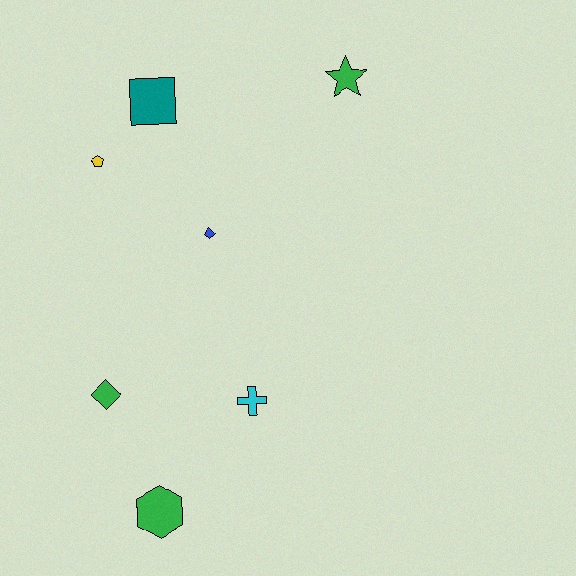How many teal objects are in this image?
There is 1 teal object.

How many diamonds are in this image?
There are 2 diamonds.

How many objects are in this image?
There are 7 objects.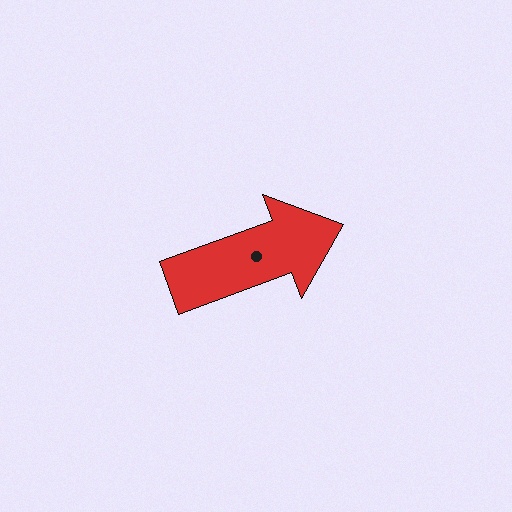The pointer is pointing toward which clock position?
Roughly 2 o'clock.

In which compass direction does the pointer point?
East.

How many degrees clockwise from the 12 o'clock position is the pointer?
Approximately 70 degrees.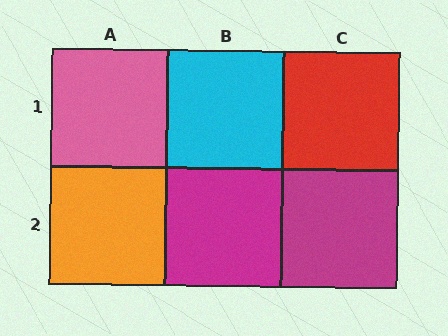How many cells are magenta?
2 cells are magenta.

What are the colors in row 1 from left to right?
Pink, cyan, red.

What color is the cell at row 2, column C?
Magenta.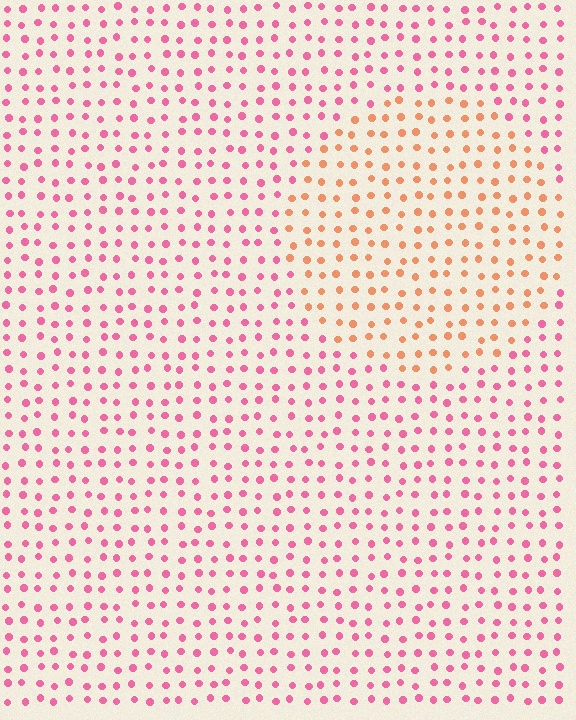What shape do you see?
I see a circle.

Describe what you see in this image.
The image is filled with small pink elements in a uniform arrangement. A circle-shaped region is visible where the elements are tinted to a slightly different hue, forming a subtle color boundary.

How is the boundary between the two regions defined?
The boundary is defined purely by a slight shift in hue (about 45 degrees). Spacing, size, and orientation are identical on both sides.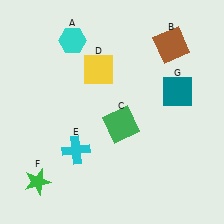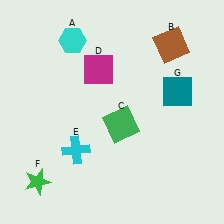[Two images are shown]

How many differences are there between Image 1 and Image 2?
There is 1 difference between the two images.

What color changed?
The square (D) changed from yellow in Image 1 to magenta in Image 2.